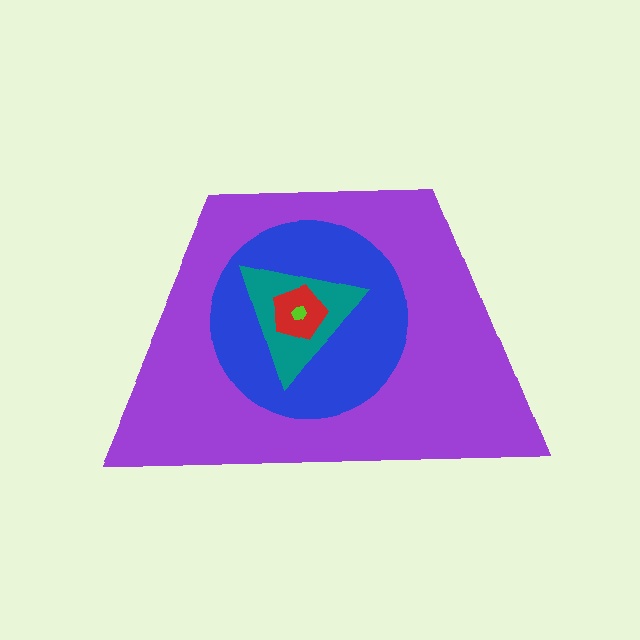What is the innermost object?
The lime hexagon.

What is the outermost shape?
The purple trapezoid.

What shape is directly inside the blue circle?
The teal triangle.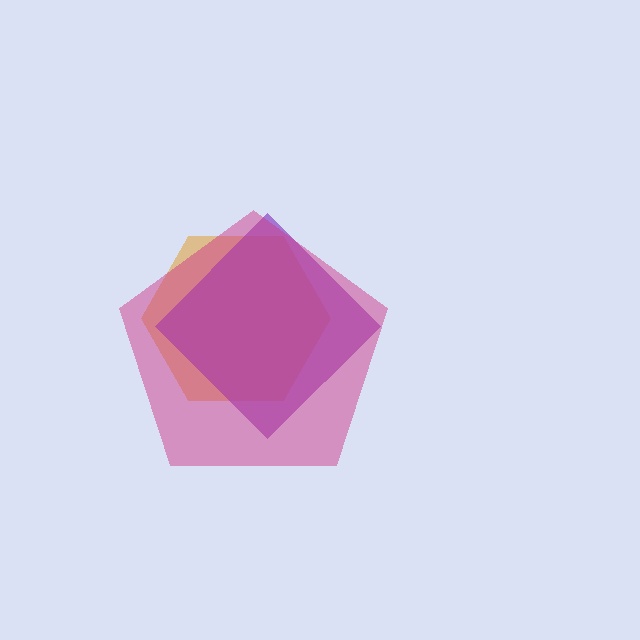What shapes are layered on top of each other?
The layered shapes are: an orange hexagon, a purple diamond, a magenta pentagon.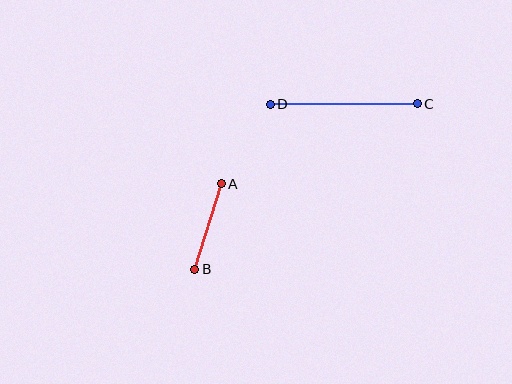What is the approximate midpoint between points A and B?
The midpoint is at approximately (208, 226) pixels.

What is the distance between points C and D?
The distance is approximately 147 pixels.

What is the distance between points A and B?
The distance is approximately 89 pixels.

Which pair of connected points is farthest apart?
Points C and D are farthest apart.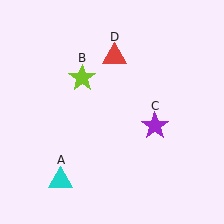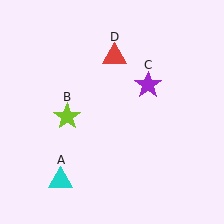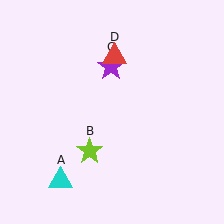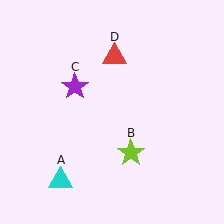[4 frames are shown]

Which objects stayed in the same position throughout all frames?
Cyan triangle (object A) and red triangle (object D) remained stationary.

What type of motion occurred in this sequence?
The lime star (object B), purple star (object C) rotated counterclockwise around the center of the scene.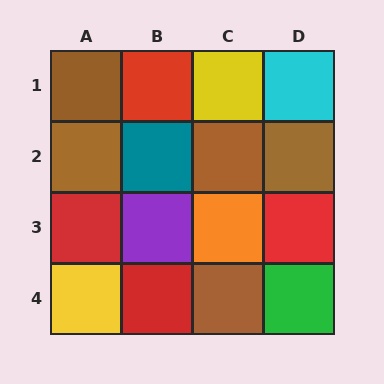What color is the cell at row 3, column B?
Purple.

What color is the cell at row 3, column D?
Red.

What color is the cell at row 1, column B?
Red.